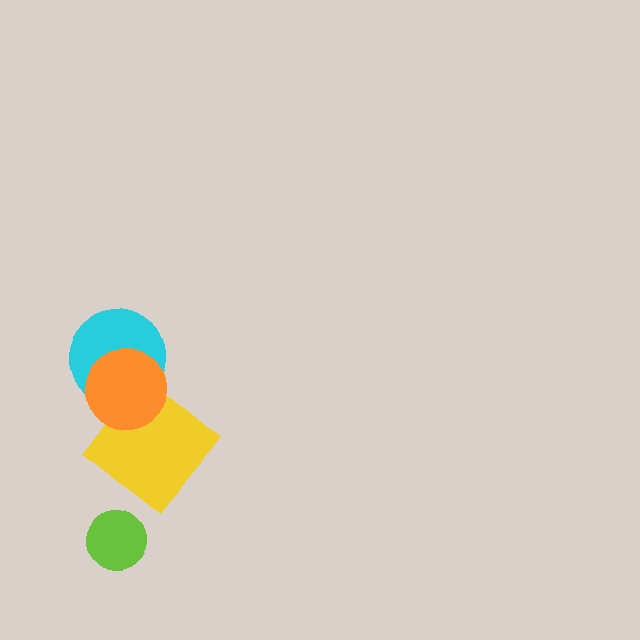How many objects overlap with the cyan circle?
1 object overlaps with the cyan circle.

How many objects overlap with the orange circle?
2 objects overlap with the orange circle.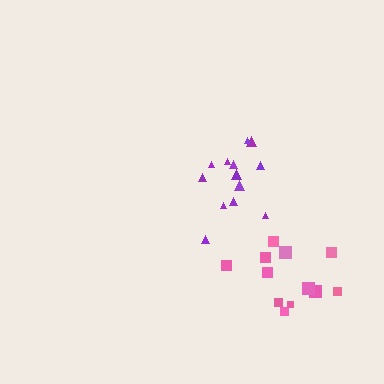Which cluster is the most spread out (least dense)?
Pink.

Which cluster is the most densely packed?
Purple.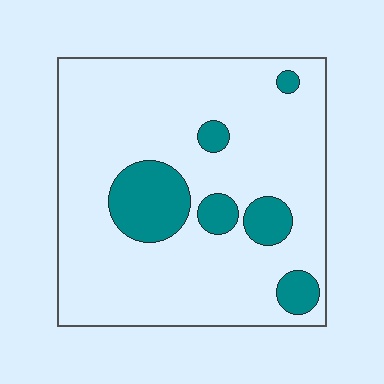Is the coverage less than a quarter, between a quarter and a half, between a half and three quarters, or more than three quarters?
Less than a quarter.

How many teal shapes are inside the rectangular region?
6.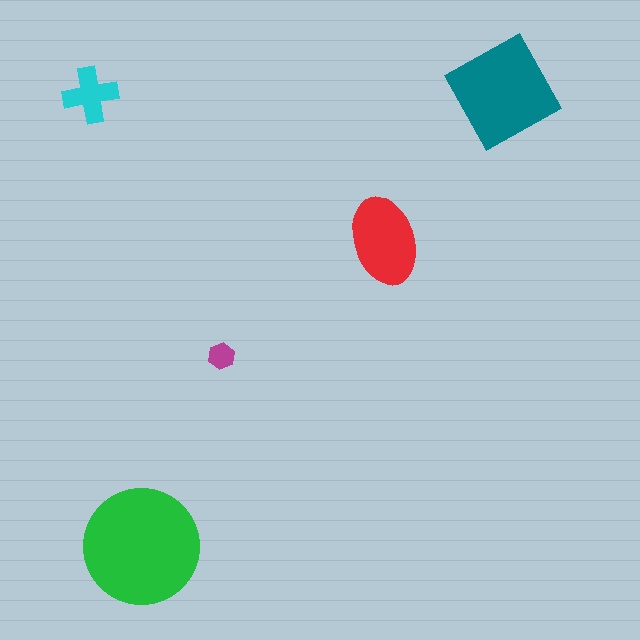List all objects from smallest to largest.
The magenta hexagon, the cyan cross, the red ellipse, the teal diamond, the green circle.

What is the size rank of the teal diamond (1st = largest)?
2nd.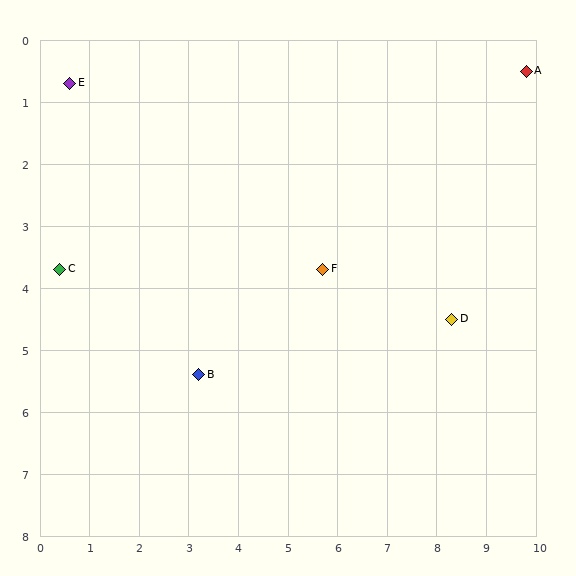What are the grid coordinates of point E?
Point E is at approximately (0.6, 0.7).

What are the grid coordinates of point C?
Point C is at approximately (0.4, 3.7).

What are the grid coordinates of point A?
Point A is at approximately (9.8, 0.5).